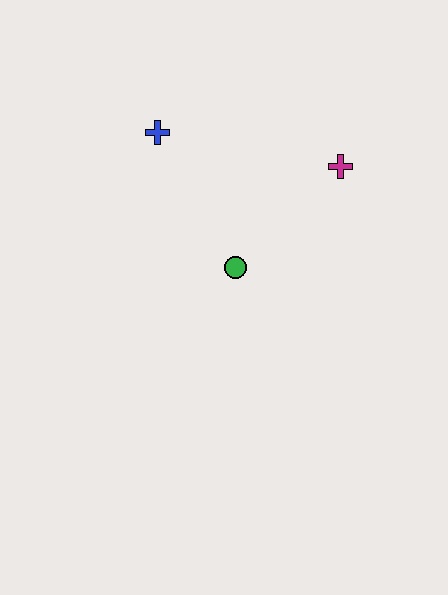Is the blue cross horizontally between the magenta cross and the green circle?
No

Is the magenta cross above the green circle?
Yes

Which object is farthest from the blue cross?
The magenta cross is farthest from the blue cross.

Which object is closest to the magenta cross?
The green circle is closest to the magenta cross.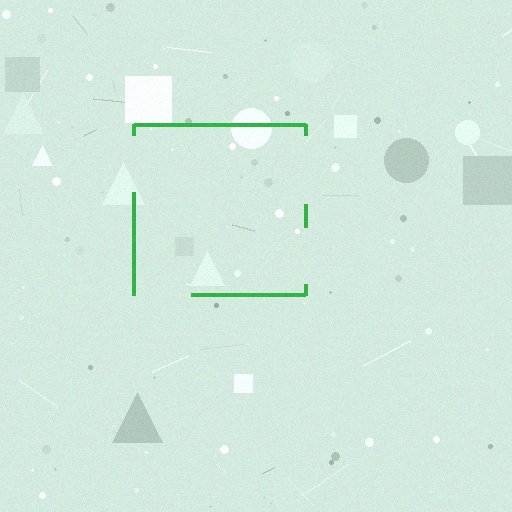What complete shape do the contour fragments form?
The contour fragments form a square.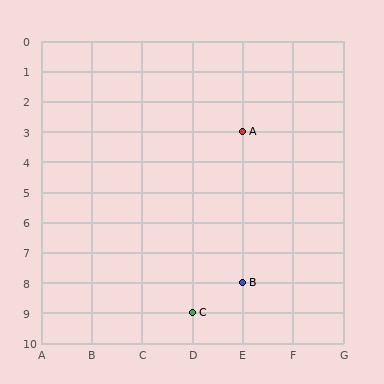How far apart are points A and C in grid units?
Points A and C are 1 column and 6 rows apart (about 6.1 grid units diagonally).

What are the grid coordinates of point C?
Point C is at grid coordinates (D, 9).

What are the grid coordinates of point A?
Point A is at grid coordinates (E, 3).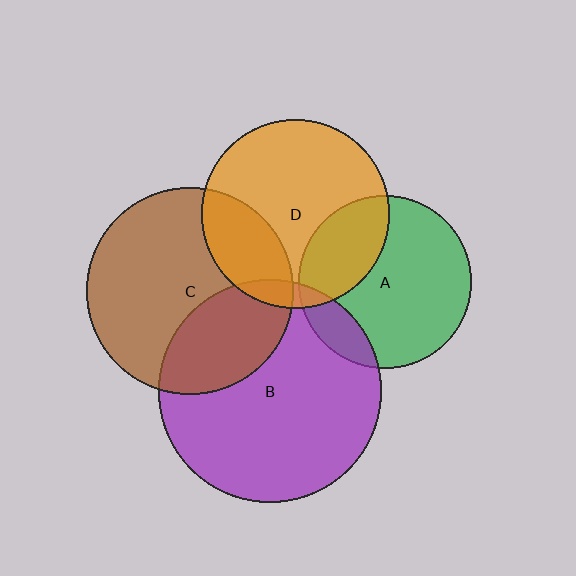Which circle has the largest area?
Circle B (purple).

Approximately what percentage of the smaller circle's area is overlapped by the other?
Approximately 5%.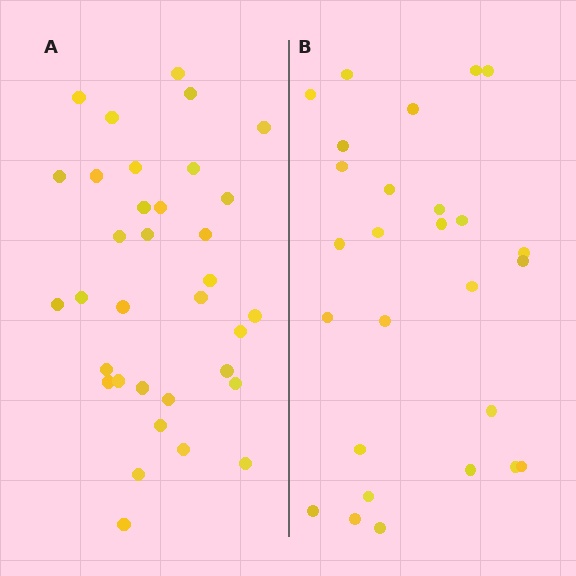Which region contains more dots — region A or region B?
Region A (the left region) has more dots.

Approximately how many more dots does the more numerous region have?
Region A has roughly 8 or so more dots than region B.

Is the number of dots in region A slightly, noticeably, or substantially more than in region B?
Region A has noticeably more, but not dramatically so. The ratio is roughly 1.3 to 1.